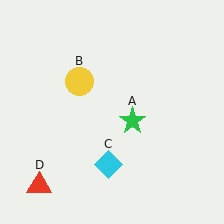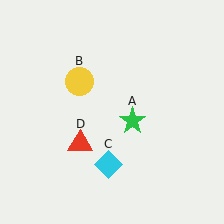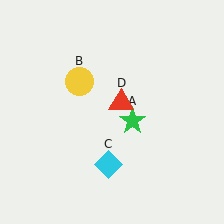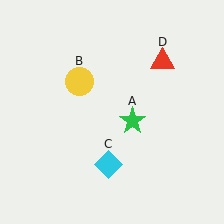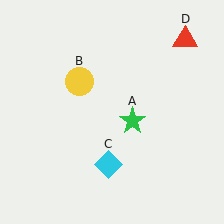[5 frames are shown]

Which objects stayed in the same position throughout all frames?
Green star (object A) and yellow circle (object B) and cyan diamond (object C) remained stationary.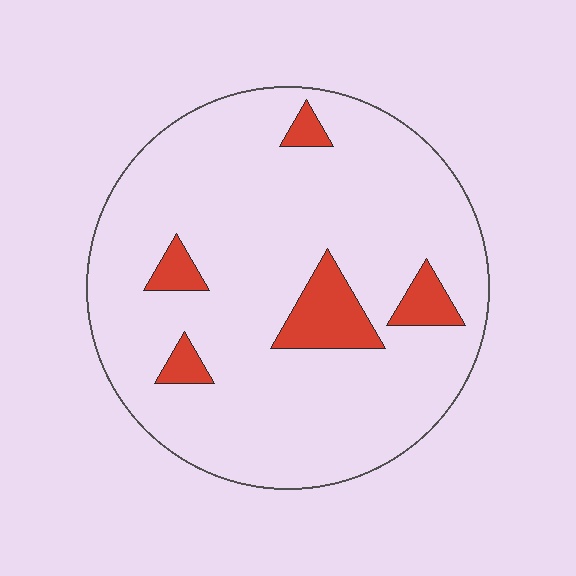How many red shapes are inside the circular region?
5.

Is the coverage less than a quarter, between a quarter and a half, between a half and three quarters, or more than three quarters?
Less than a quarter.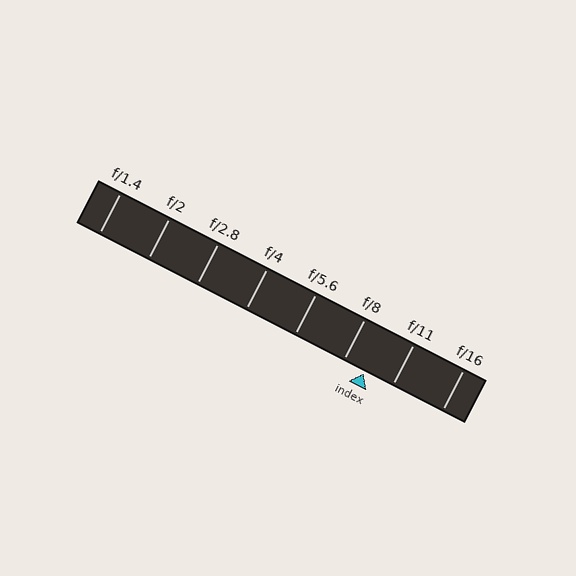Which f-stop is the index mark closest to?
The index mark is closest to f/8.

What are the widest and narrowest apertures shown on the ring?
The widest aperture shown is f/1.4 and the narrowest is f/16.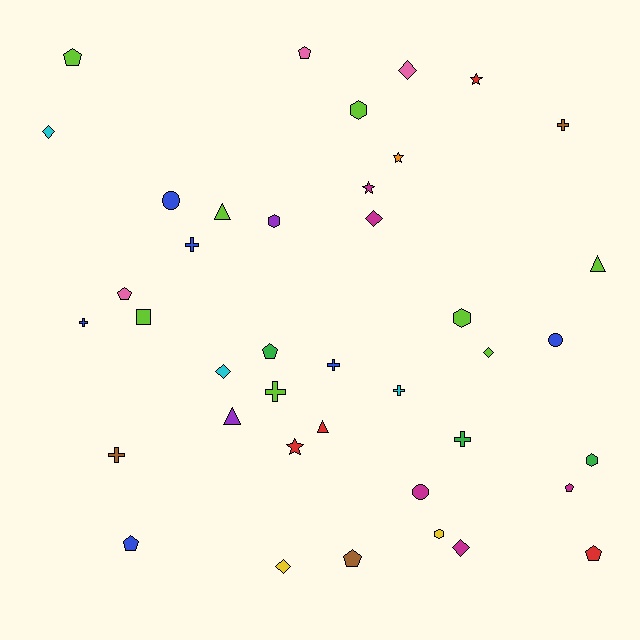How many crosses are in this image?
There are 8 crosses.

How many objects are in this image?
There are 40 objects.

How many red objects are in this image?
There are 4 red objects.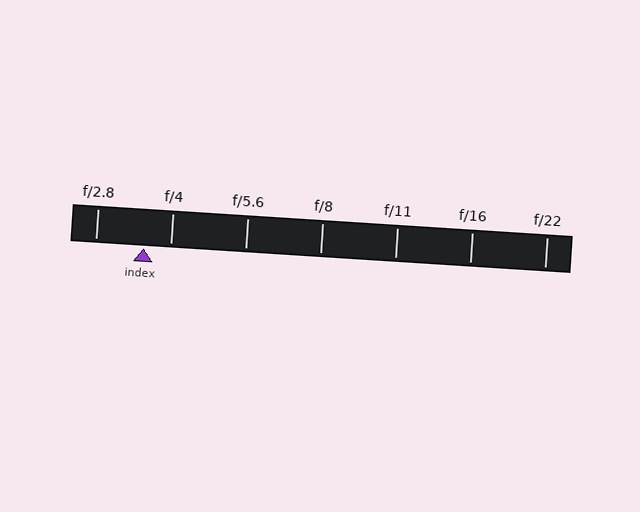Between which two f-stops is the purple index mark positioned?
The index mark is between f/2.8 and f/4.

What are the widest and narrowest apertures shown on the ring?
The widest aperture shown is f/2.8 and the narrowest is f/22.